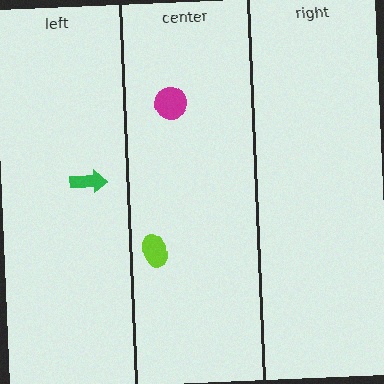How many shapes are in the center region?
2.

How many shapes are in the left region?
1.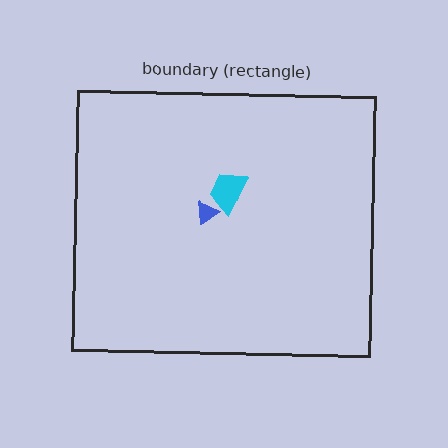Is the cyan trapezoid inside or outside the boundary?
Inside.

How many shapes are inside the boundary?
2 inside, 0 outside.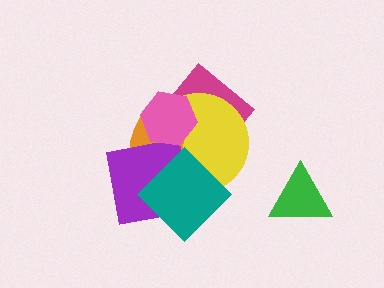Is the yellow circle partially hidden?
Yes, it is partially covered by another shape.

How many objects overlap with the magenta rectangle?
3 objects overlap with the magenta rectangle.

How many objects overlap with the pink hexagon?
3 objects overlap with the pink hexagon.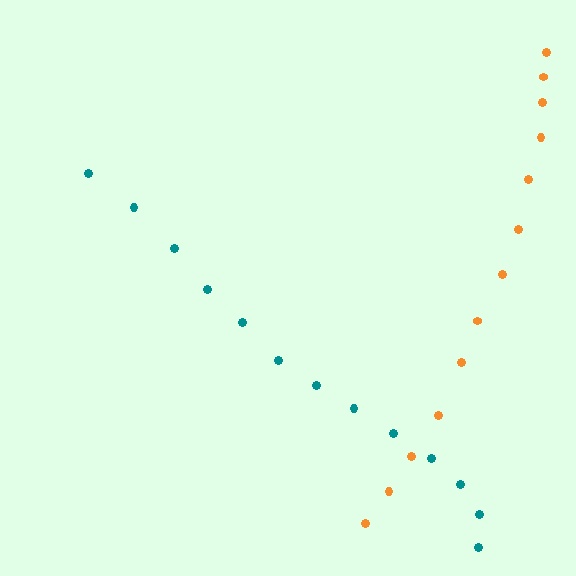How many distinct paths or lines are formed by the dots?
There are 2 distinct paths.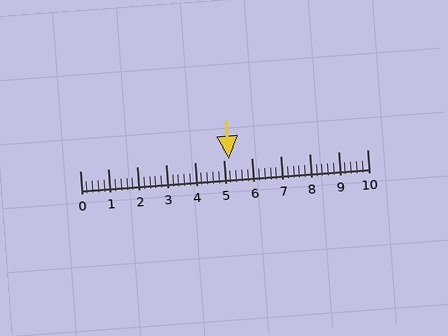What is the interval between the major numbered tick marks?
The major tick marks are spaced 1 units apart.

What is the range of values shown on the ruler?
The ruler shows values from 0 to 10.